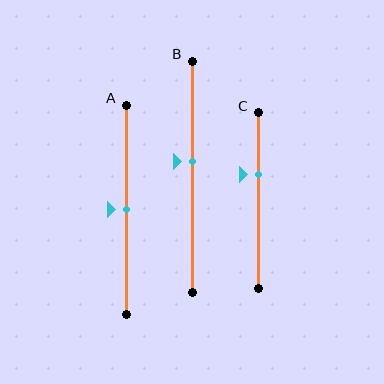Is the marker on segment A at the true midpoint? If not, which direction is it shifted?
Yes, the marker on segment A is at the true midpoint.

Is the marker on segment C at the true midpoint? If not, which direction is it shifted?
No, the marker on segment C is shifted upward by about 15% of the segment length.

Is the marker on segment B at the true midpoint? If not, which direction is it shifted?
No, the marker on segment B is shifted upward by about 7% of the segment length.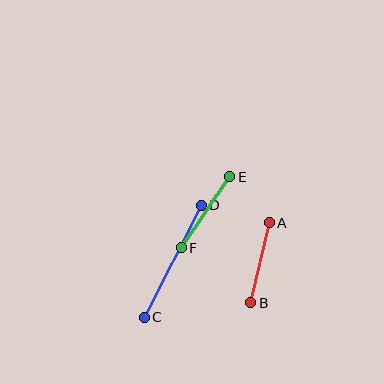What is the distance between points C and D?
The distance is approximately 126 pixels.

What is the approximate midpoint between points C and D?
The midpoint is at approximately (173, 261) pixels.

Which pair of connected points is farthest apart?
Points C and D are farthest apart.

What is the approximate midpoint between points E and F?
The midpoint is at approximately (206, 212) pixels.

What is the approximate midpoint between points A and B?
The midpoint is at approximately (260, 263) pixels.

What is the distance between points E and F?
The distance is approximately 86 pixels.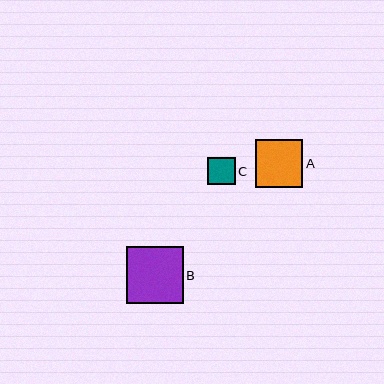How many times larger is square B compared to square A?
Square B is approximately 1.2 times the size of square A.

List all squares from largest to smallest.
From largest to smallest: B, A, C.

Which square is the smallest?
Square C is the smallest with a size of approximately 28 pixels.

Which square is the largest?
Square B is the largest with a size of approximately 57 pixels.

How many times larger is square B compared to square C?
Square B is approximately 2.1 times the size of square C.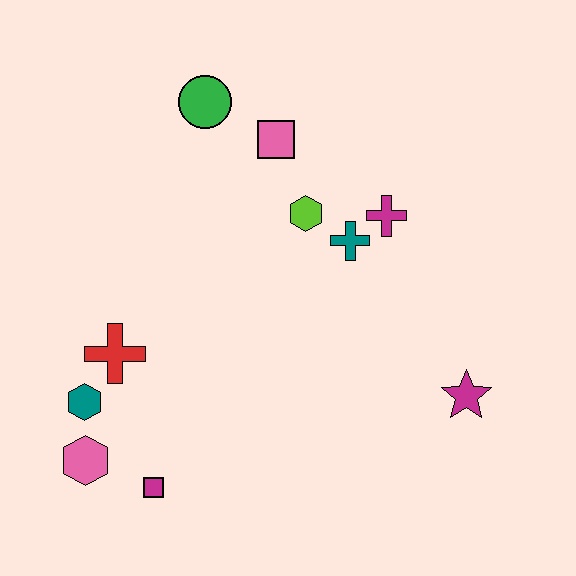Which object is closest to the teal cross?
The magenta cross is closest to the teal cross.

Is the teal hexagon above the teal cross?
No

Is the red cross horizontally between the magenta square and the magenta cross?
No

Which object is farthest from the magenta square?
The green circle is farthest from the magenta square.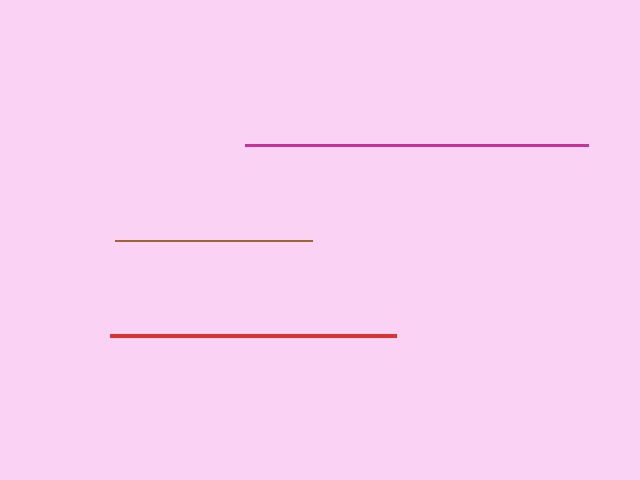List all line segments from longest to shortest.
From longest to shortest: magenta, red, brown.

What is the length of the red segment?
The red segment is approximately 286 pixels long.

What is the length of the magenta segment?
The magenta segment is approximately 343 pixels long.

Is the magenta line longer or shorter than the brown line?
The magenta line is longer than the brown line.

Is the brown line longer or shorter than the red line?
The red line is longer than the brown line.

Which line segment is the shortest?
The brown line is the shortest at approximately 197 pixels.